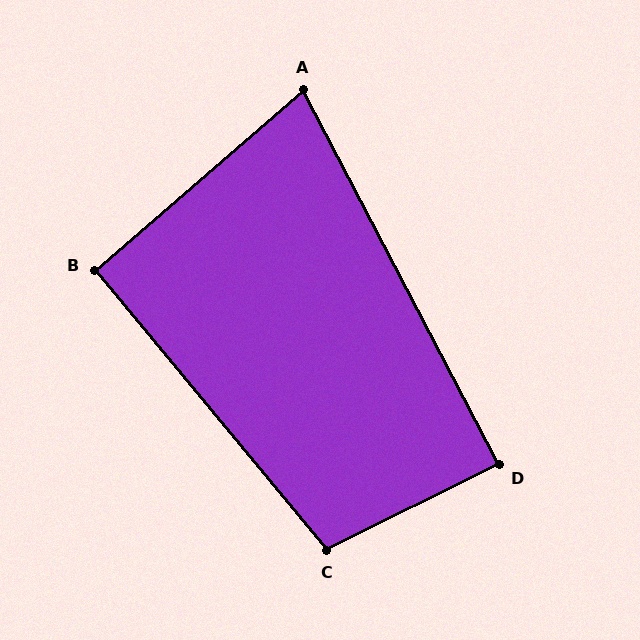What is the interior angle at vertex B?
Approximately 91 degrees (approximately right).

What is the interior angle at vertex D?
Approximately 89 degrees (approximately right).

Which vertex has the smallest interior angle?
A, at approximately 77 degrees.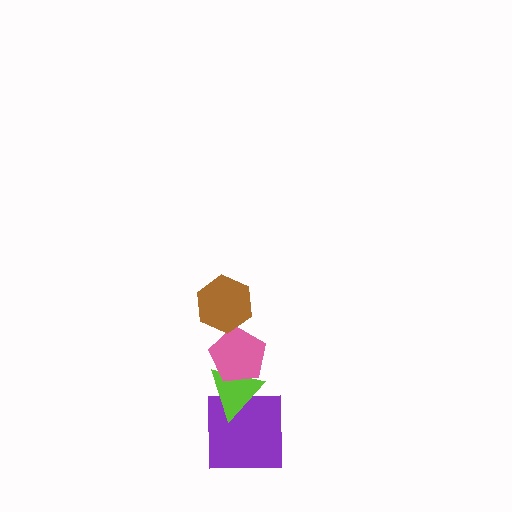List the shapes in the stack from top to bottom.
From top to bottom: the brown hexagon, the pink pentagon, the lime triangle, the purple square.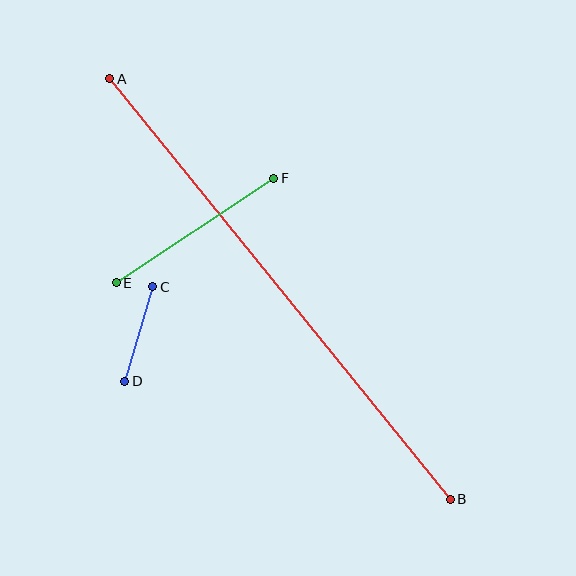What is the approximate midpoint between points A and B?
The midpoint is at approximately (280, 289) pixels.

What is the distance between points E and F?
The distance is approximately 189 pixels.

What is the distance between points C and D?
The distance is approximately 99 pixels.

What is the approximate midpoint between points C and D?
The midpoint is at approximately (139, 334) pixels.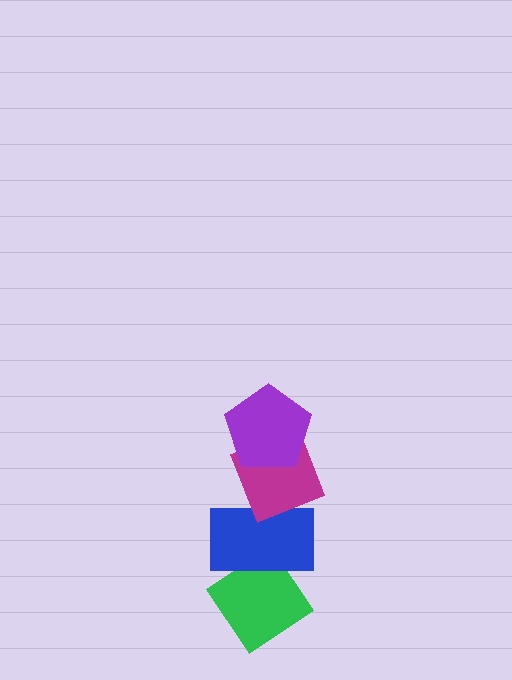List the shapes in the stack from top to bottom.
From top to bottom: the purple pentagon, the magenta diamond, the blue rectangle, the green diamond.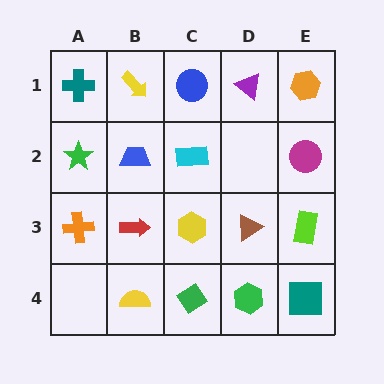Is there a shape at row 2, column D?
No, that cell is empty.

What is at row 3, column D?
A brown triangle.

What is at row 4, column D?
A green hexagon.